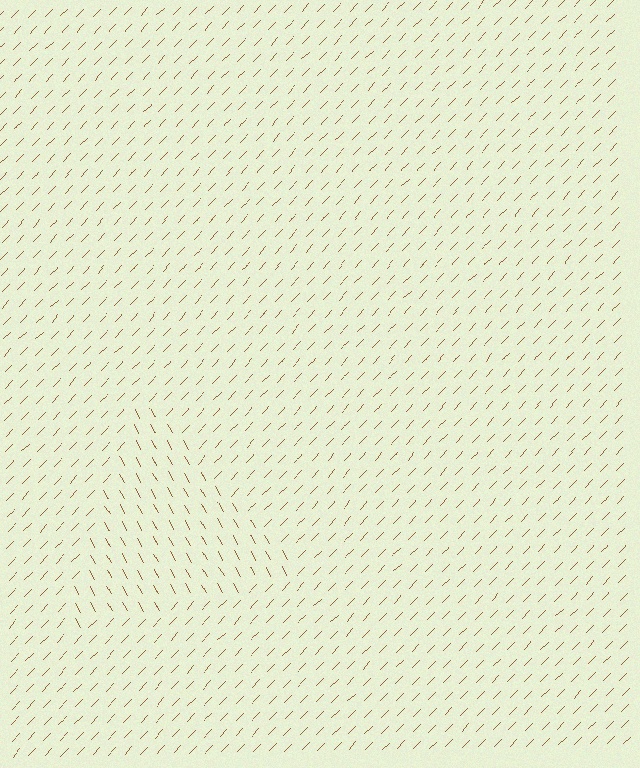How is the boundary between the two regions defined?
The boundary is defined purely by a change in line orientation (approximately 73 degrees difference). All lines are the same color and thickness.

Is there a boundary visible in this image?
Yes, there is a texture boundary formed by a change in line orientation.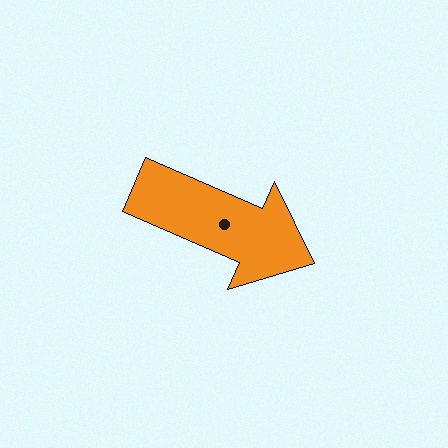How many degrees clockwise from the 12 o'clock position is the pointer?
Approximately 113 degrees.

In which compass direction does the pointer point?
Southeast.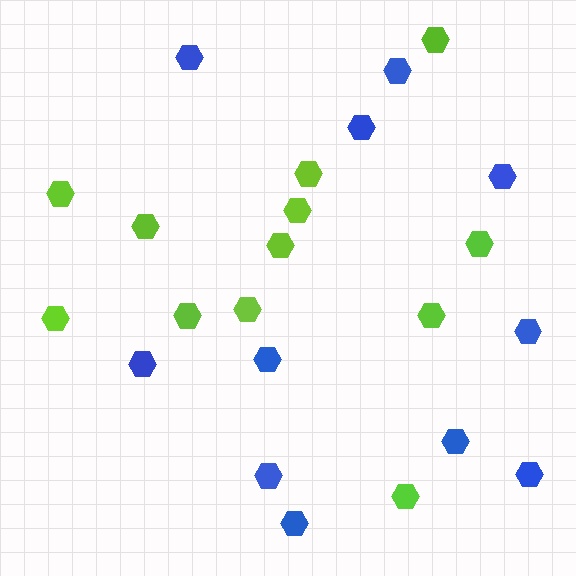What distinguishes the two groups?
There are 2 groups: one group of blue hexagons (11) and one group of lime hexagons (12).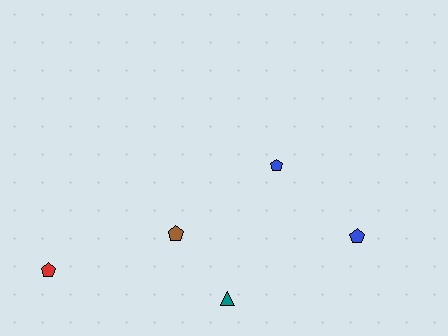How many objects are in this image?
There are 5 objects.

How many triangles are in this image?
There is 1 triangle.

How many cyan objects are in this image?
There are no cyan objects.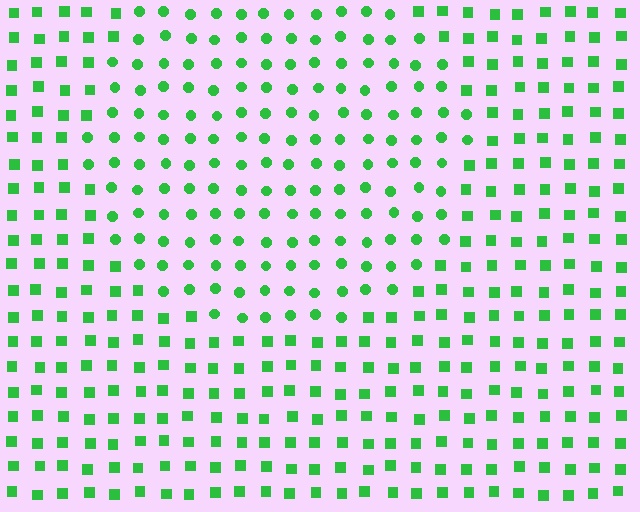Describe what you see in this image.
The image is filled with small green elements arranged in a uniform grid. A circle-shaped region contains circles, while the surrounding area contains squares. The boundary is defined purely by the change in element shape.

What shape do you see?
I see a circle.